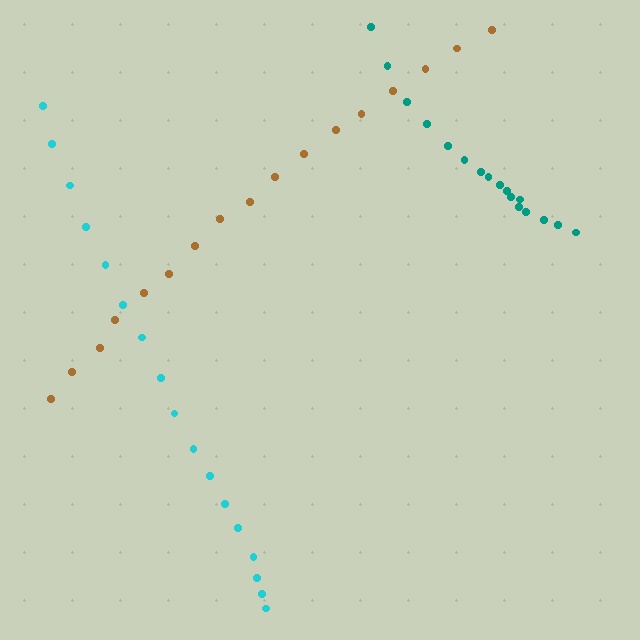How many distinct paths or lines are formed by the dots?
There are 3 distinct paths.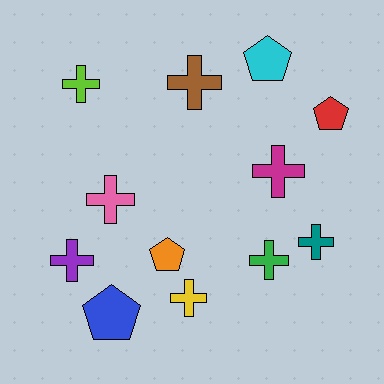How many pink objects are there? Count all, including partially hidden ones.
There is 1 pink object.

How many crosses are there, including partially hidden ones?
There are 8 crosses.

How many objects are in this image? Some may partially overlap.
There are 12 objects.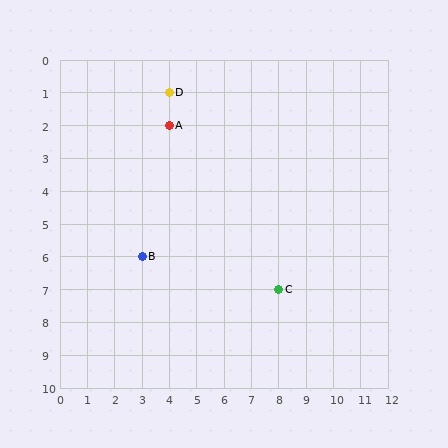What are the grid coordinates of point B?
Point B is at grid coordinates (3, 6).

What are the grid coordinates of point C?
Point C is at grid coordinates (8, 7).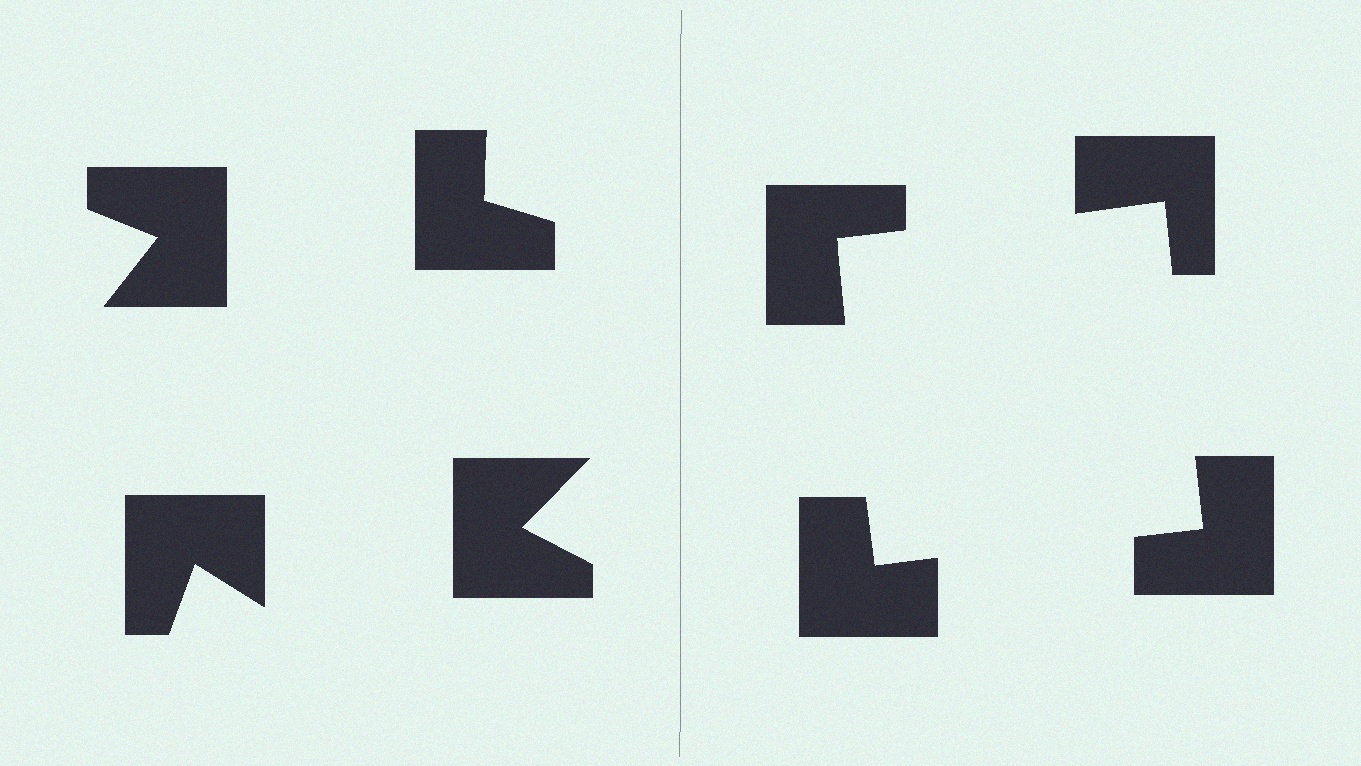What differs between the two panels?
The notched squares are positioned identically on both sides; only the wedge orientations differ. On the right they align to a square; on the left they are misaligned.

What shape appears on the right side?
An illusory square.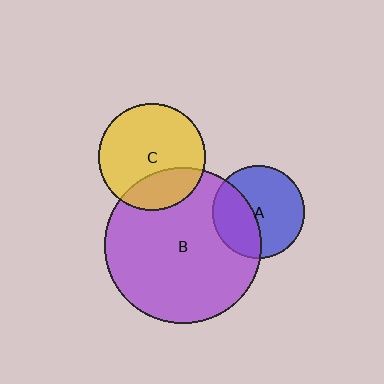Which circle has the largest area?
Circle B (purple).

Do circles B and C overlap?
Yes.